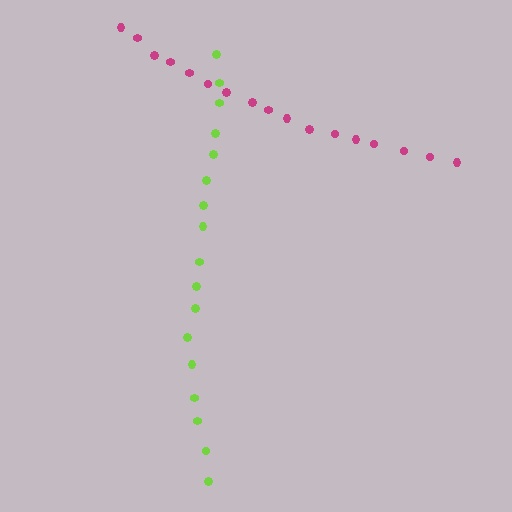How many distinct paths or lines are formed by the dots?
There are 2 distinct paths.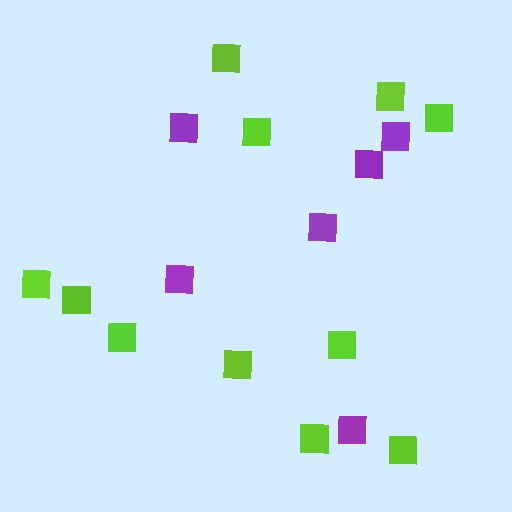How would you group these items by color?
There are 2 groups: one group of purple squares (6) and one group of lime squares (11).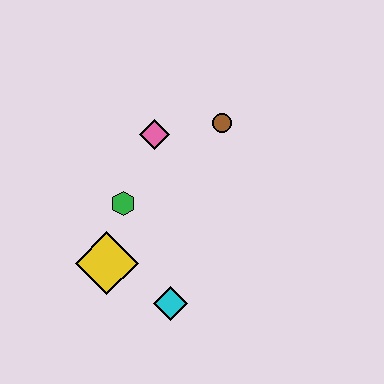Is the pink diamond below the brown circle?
Yes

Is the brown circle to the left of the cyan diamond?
No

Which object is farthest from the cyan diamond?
The brown circle is farthest from the cyan diamond.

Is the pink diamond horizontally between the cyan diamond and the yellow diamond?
Yes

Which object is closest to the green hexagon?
The yellow diamond is closest to the green hexagon.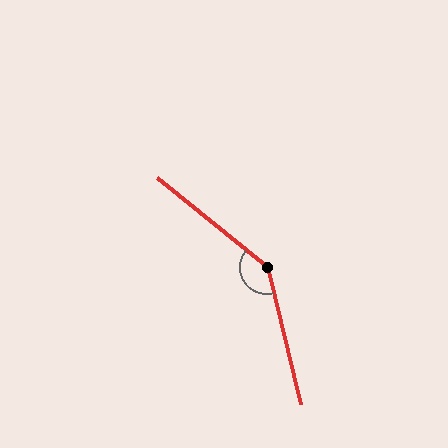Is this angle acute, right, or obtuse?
It is obtuse.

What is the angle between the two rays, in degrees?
Approximately 143 degrees.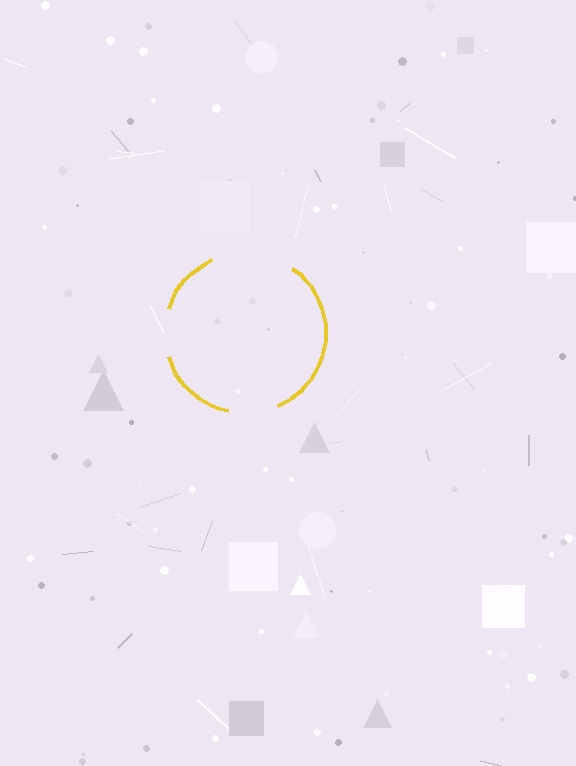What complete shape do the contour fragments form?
The contour fragments form a circle.